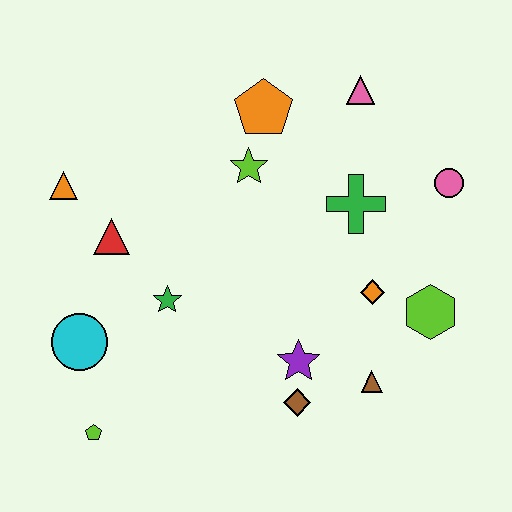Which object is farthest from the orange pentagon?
The lime pentagon is farthest from the orange pentagon.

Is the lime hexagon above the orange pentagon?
No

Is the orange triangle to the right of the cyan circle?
No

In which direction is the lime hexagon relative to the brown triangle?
The lime hexagon is above the brown triangle.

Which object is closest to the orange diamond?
The lime hexagon is closest to the orange diamond.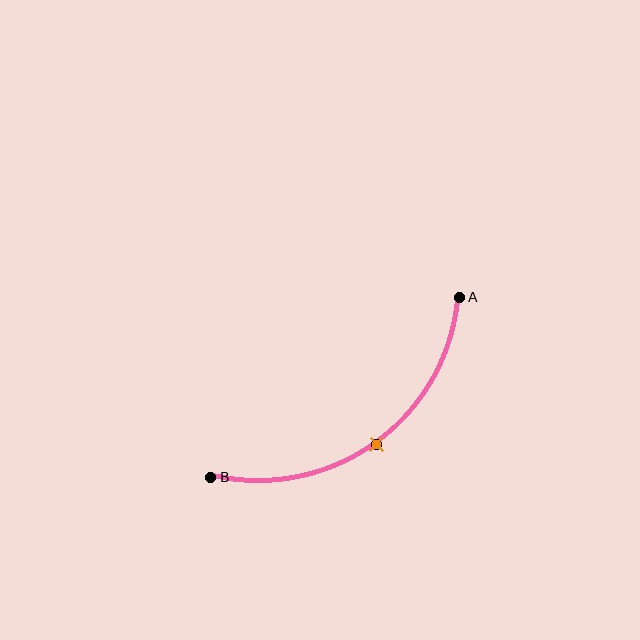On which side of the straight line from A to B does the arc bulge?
The arc bulges below and to the right of the straight line connecting A and B.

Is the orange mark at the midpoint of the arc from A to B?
Yes. The orange mark lies on the arc at equal arc-length from both A and B — it is the arc midpoint.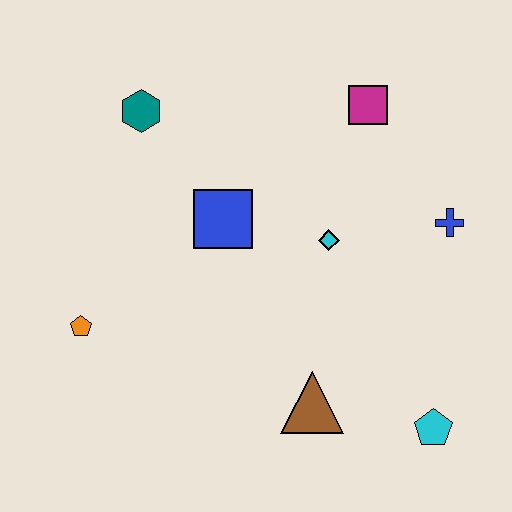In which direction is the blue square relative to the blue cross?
The blue square is to the left of the blue cross.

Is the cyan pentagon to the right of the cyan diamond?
Yes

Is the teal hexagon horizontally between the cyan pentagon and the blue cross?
No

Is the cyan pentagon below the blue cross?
Yes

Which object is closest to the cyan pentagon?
The brown triangle is closest to the cyan pentagon.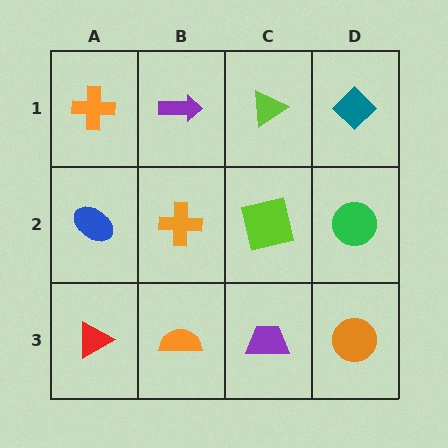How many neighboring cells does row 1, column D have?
2.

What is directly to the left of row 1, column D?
A lime triangle.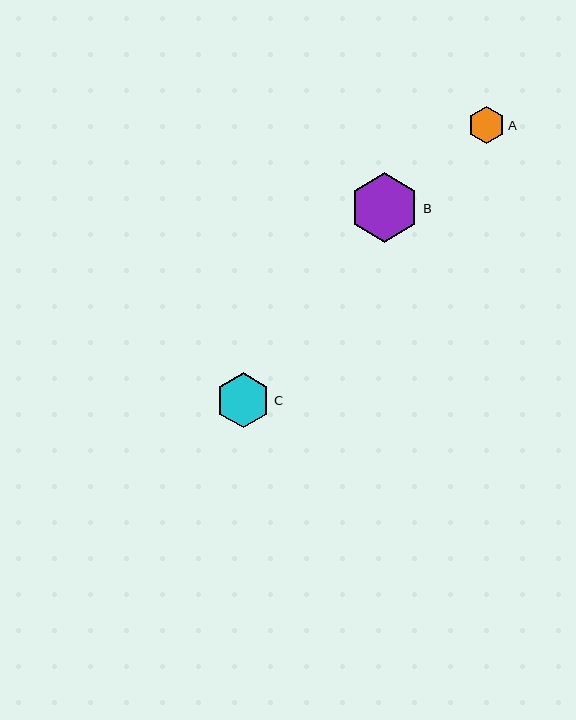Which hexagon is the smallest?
Hexagon A is the smallest with a size of approximately 37 pixels.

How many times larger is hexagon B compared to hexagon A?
Hexagon B is approximately 1.9 times the size of hexagon A.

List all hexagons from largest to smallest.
From largest to smallest: B, C, A.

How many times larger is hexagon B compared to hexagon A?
Hexagon B is approximately 1.9 times the size of hexagon A.